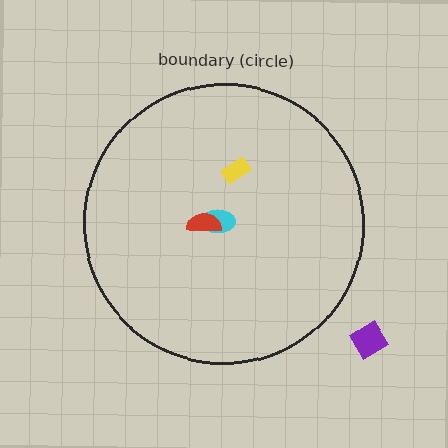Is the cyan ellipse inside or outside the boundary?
Inside.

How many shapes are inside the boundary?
3 inside, 1 outside.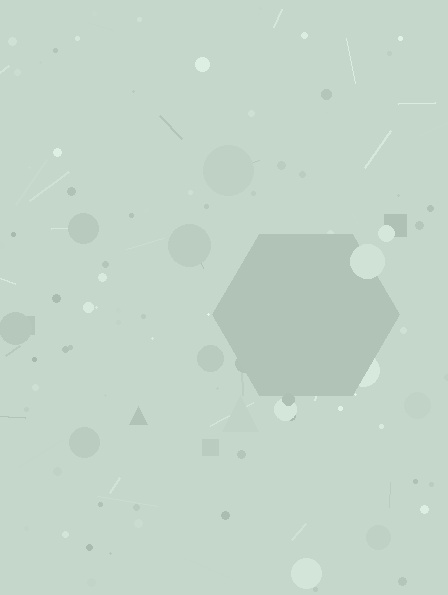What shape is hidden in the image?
A hexagon is hidden in the image.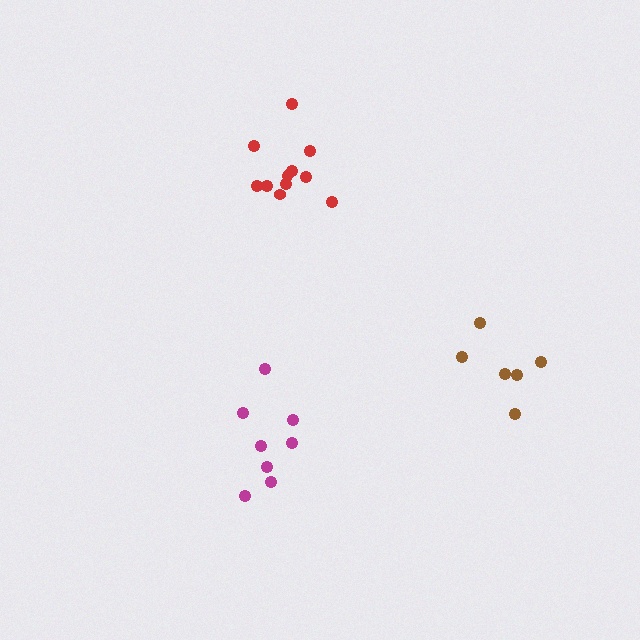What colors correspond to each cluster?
The clusters are colored: red, magenta, brown.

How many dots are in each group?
Group 1: 11 dots, Group 2: 8 dots, Group 3: 6 dots (25 total).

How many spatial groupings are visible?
There are 3 spatial groupings.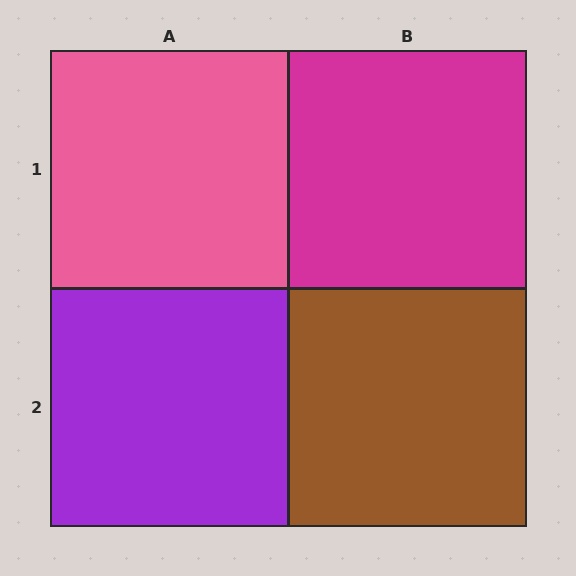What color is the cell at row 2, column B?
Brown.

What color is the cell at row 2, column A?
Purple.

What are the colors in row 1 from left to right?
Pink, magenta.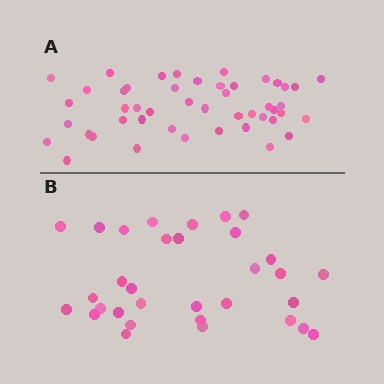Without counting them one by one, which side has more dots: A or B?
Region A (the top region) has more dots.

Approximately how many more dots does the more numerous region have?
Region A has approximately 15 more dots than region B.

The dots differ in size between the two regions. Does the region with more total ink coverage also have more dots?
No. Region B has more total ink coverage because its dots are larger, but region A actually contains more individual dots. Total area can be misleading — the number of items is what matters here.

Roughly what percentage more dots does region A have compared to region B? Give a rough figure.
About 45% more.